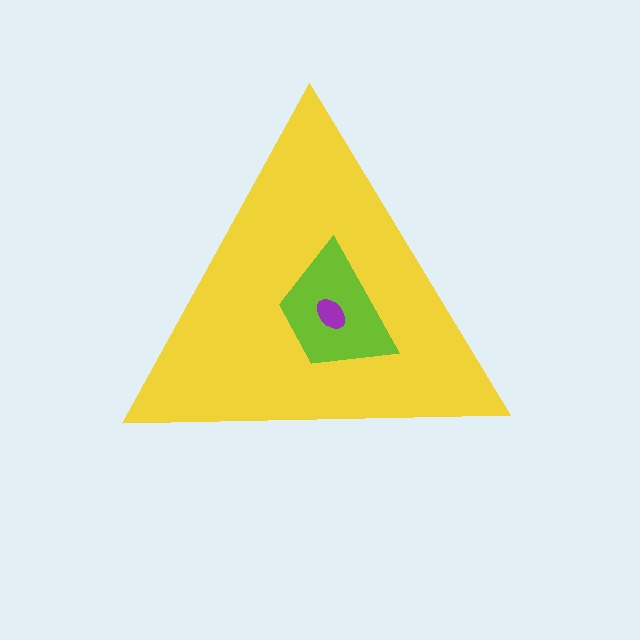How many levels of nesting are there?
3.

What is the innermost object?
The purple ellipse.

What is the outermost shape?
The yellow triangle.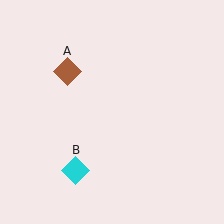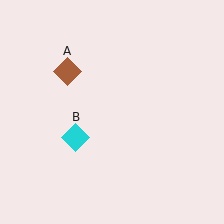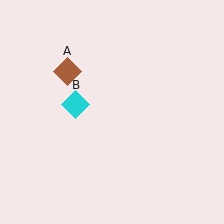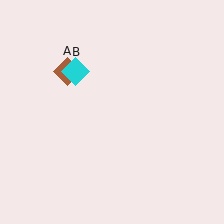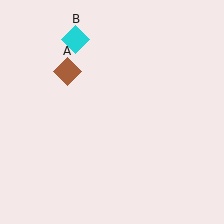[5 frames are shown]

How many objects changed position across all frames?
1 object changed position: cyan diamond (object B).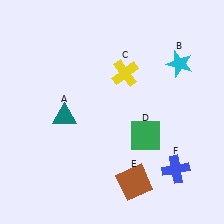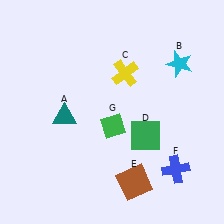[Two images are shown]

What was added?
A green diamond (G) was added in Image 2.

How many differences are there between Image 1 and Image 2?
There is 1 difference between the two images.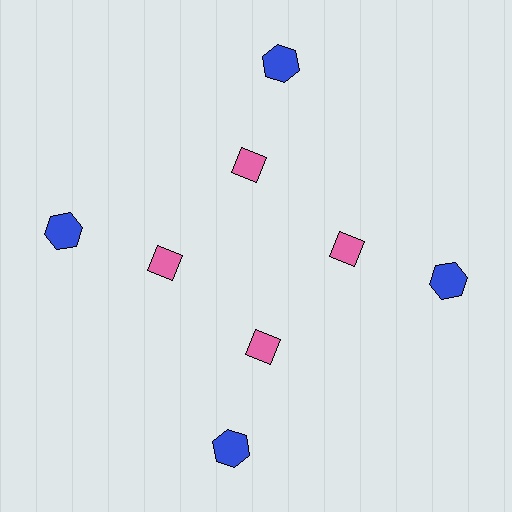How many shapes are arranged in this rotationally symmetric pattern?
There are 8 shapes, arranged in 4 groups of 2.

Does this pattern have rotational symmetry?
Yes, this pattern has 4-fold rotational symmetry. It looks the same after rotating 90 degrees around the center.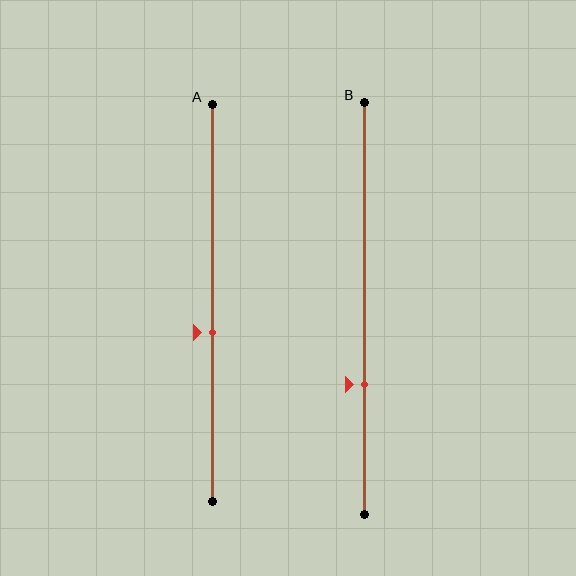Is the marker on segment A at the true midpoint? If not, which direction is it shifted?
No, the marker on segment A is shifted downward by about 7% of the segment length.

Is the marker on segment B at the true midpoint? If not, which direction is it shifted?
No, the marker on segment B is shifted downward by about 18% of the segment length.